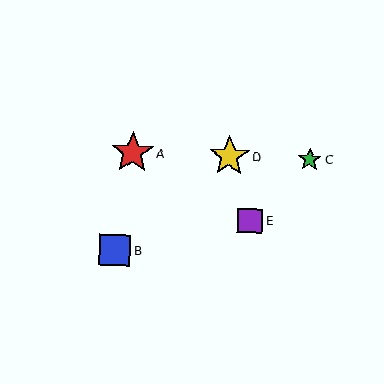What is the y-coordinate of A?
Object A is at y≈153.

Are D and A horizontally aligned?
Yes, both are at y≈156.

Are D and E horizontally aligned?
No, D is at y≈156 and E is at y≈221.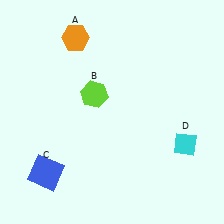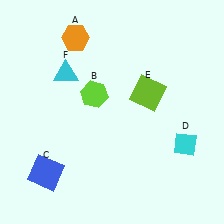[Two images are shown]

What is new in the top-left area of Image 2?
A cyan triangle (F) was added in the top-left area of Image 2.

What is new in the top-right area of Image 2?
A lime square (E) was added in the top-right area of Image 2.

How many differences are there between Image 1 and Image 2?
There are 2 differences between the two images.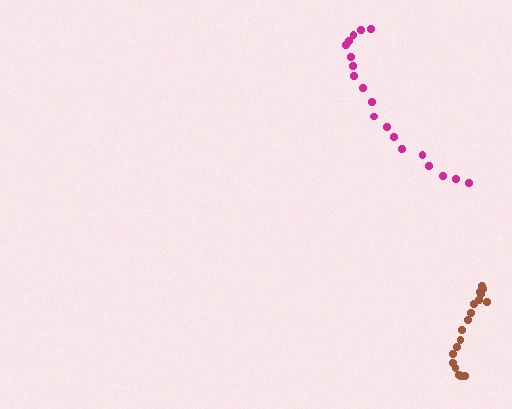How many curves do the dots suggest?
There are 2 distinct paths.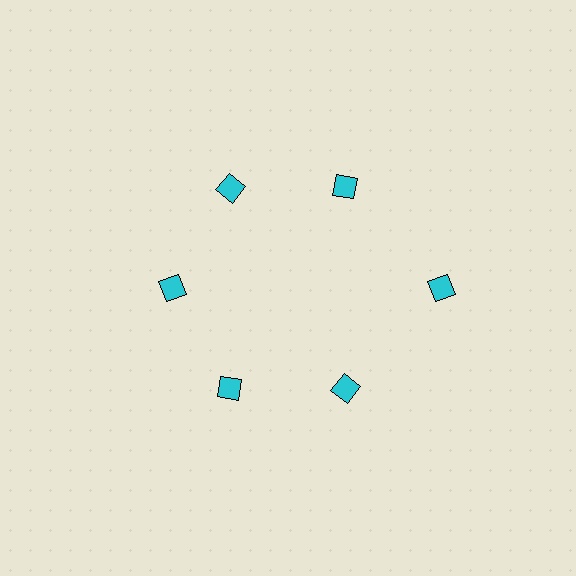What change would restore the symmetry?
The symmetry would be restored by moving it inward, back onto the ring so that all 6 diamonds sit at equal angles and equal distance from the center.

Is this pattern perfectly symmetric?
No. The 6 cyan diamonds are arranged in a ring, but one element near the 3 o'clock position is pushed outward from the center, breaking the 6-fold rotational symmetry.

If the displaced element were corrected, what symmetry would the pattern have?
It would have 6-fold rotational symmetry — the pattern would map onto itself every 60 degrees.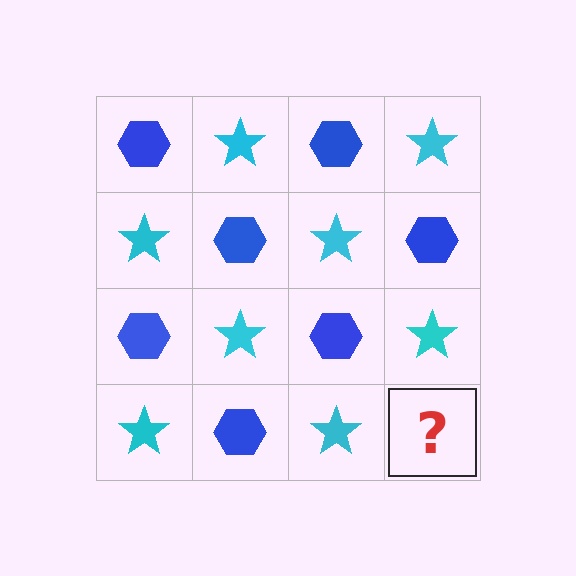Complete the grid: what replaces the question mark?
The question mark should be replaced with a blue hexagon.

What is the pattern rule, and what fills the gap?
The rule is that it alternates blue hexagon and cyan star in a checkerboard pattern. The gap should be filled with a blue hexagon.